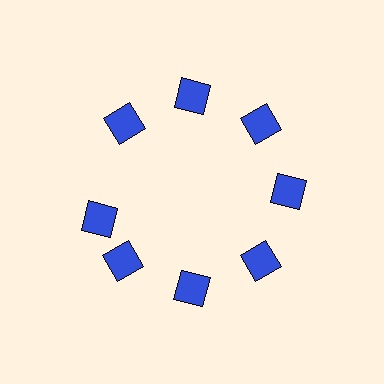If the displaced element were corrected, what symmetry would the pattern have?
It would have 8-fold rotational symmetry — the pattern would map onto itself every 45 degrees.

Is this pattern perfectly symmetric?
No. The 8 blue diamonds are arranged in a ring, but one element near the 9 o'clock position is rotated out of alignment along the ring, breaking the 8-fold rotational symmetry.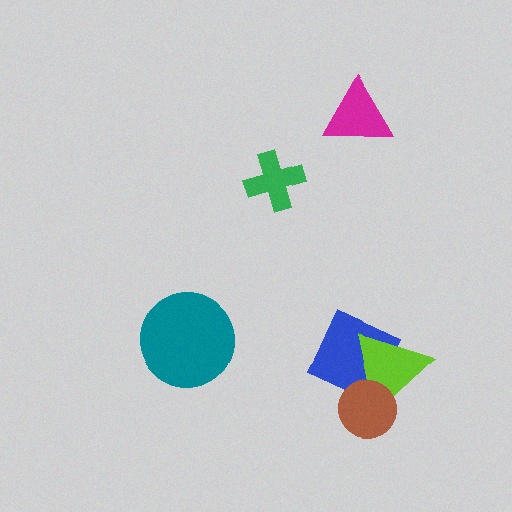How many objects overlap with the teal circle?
0 objects overlap with the teal circle.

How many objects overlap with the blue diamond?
2 objects overlap with the blue diamond.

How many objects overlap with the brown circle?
2 objects overlap with the brown circle.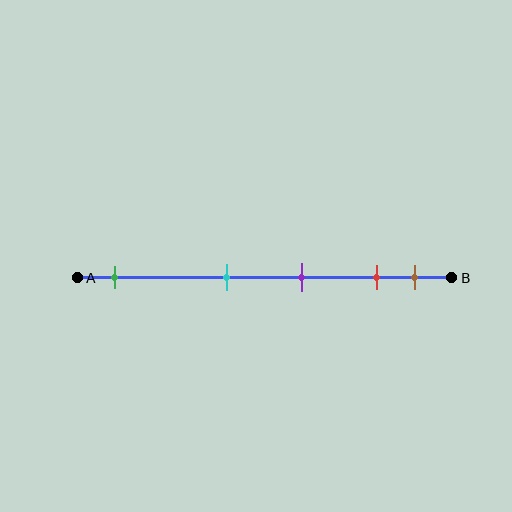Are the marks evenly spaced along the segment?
No, the marks are not evenly spaced.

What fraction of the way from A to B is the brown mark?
The brown mark is approximately 90% (0.9) of the way from A to B.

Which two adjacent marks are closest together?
The red and brown marks are the closest adjacent pair.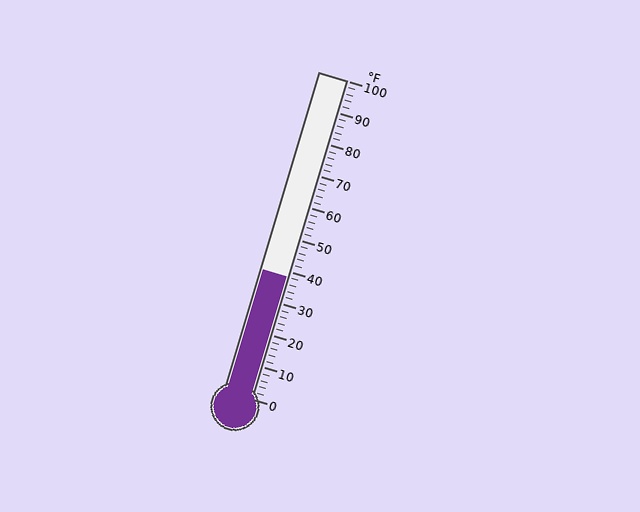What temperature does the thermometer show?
The thermometer shows approximately 38°F.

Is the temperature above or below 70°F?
The temperature is below 70°F.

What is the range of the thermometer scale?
The thermometer scale ranges from 0°F to 100°F.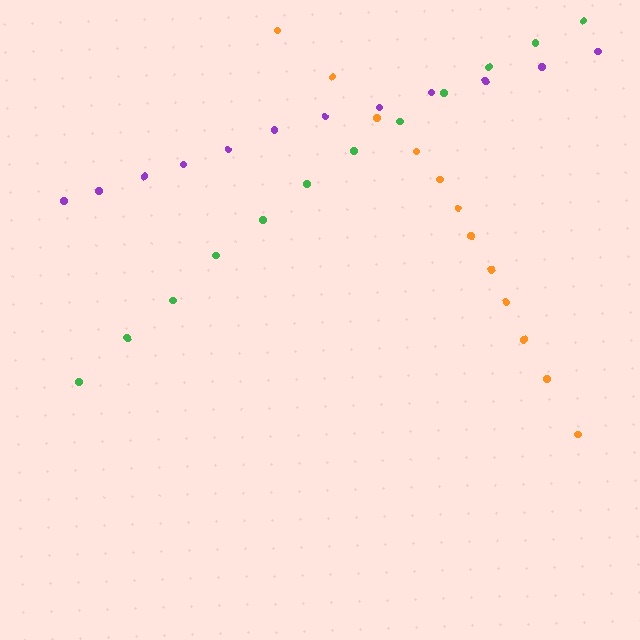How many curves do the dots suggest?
There are 3 distinct paths.